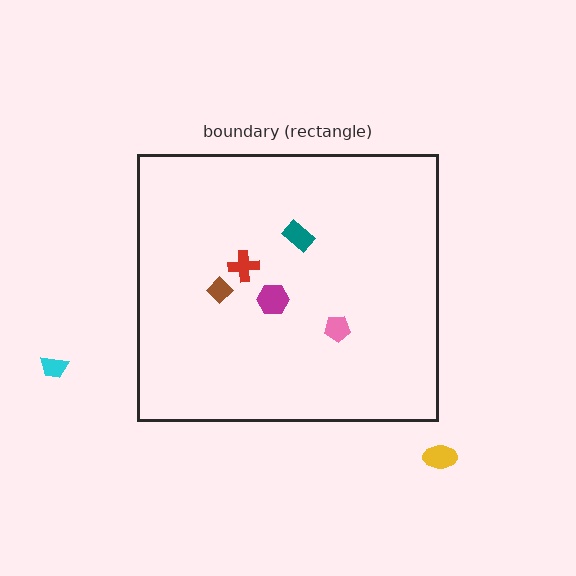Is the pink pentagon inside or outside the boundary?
Inside.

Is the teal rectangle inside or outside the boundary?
Inside.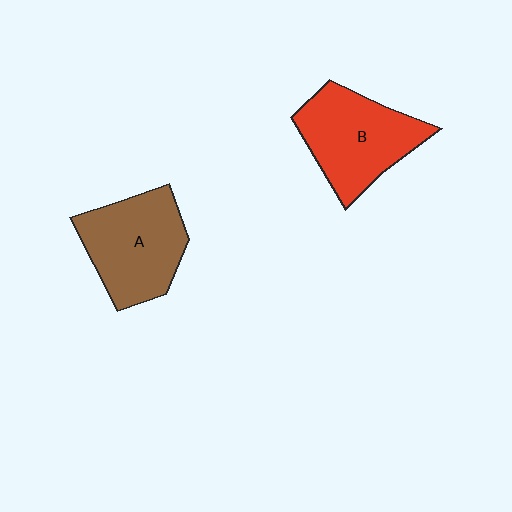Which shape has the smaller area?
Shape A (brown).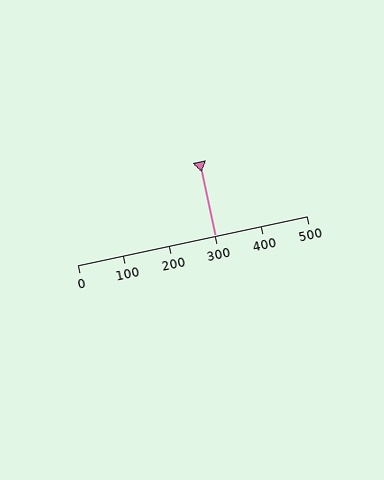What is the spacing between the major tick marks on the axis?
The major ticks are spaced 100 apart.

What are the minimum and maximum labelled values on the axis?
The axis runs from 0 to 500.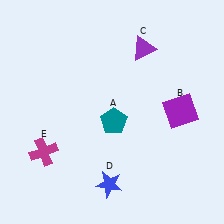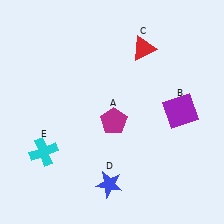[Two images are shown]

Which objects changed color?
A changed from teal to magenta. C changed from purple to red. E changed from magenta to cyan.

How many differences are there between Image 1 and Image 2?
There are 3 differences between the two images.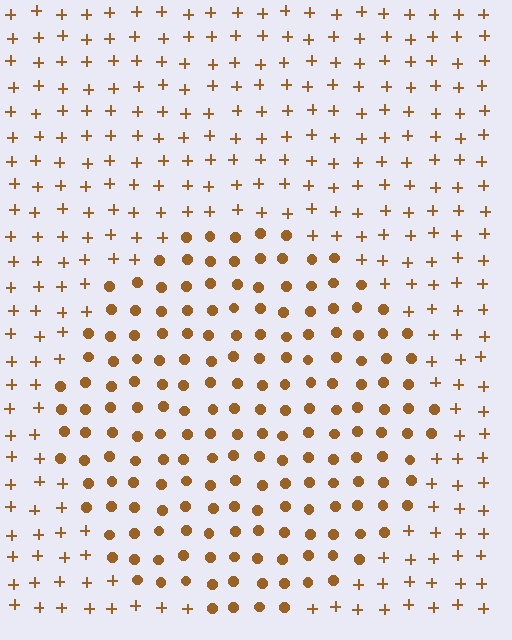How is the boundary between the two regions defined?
The boundary is defined by a change in element shape: circles inside vs. plus signs outside. All elements share the same color and spacing.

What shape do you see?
I see a circle.